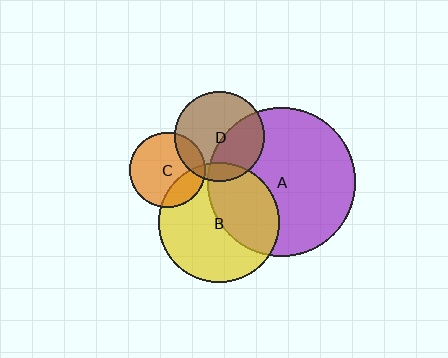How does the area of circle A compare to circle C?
Approximately 3.9 times.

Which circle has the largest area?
Circle A (purple).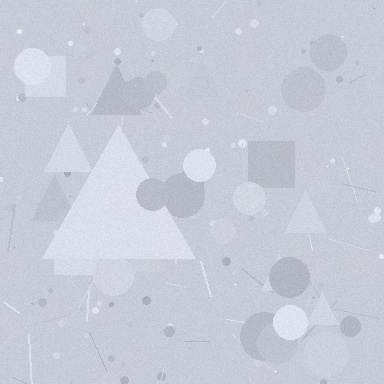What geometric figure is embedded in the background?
A triangle is embedded in the background.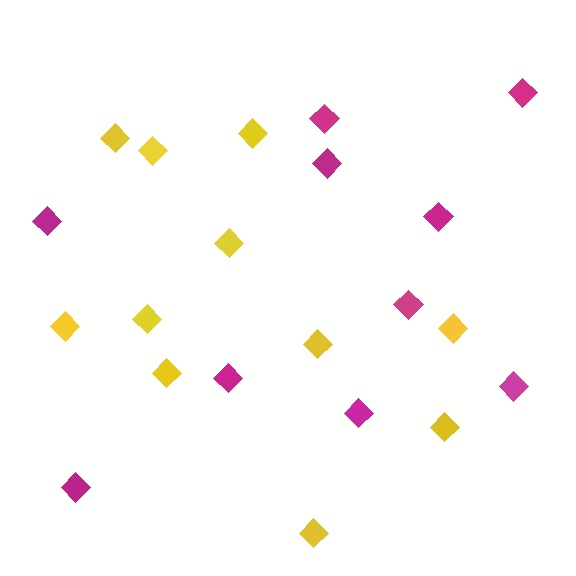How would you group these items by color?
There are 2 groups: one group of magenta diamonds (10) and one group of yellow diamonds (11).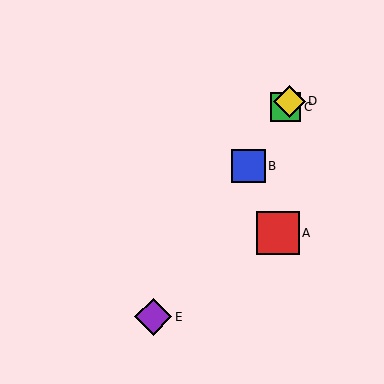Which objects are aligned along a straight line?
Objects B, C, D, E are aligned along a straight line.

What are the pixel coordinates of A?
Object A is at (278, 233).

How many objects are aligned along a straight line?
4 objects (B, C, D, E) are aligned along a straight line.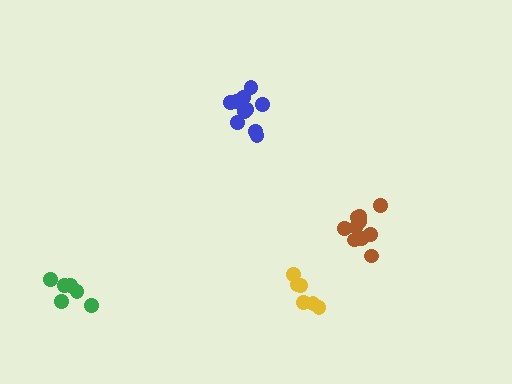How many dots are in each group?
Group 1: 10 dots, Group 2: 10 dots, Group 3: 6 dots, Group 4: 6 dots (32 total).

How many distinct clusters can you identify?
There are 4 distinct clusters.